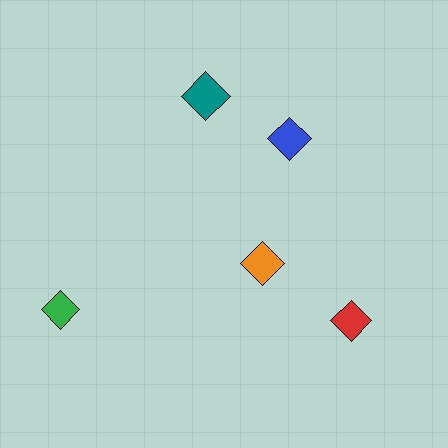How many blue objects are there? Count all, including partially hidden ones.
There is 1 blue object.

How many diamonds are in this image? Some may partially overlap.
There are 5 diamonds.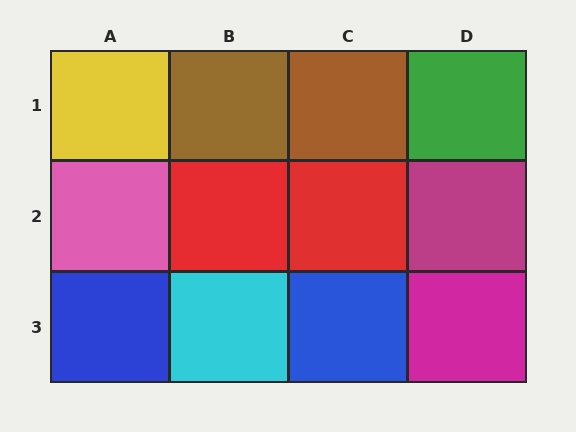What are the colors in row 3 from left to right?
Blue, cyan, blue, magenta.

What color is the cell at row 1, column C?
Brown.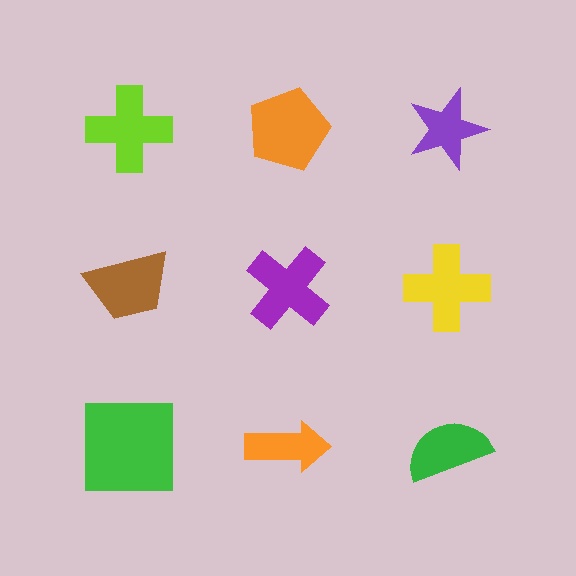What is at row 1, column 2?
An orange pentagon.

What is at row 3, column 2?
An orange arrow.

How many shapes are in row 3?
3 shapes.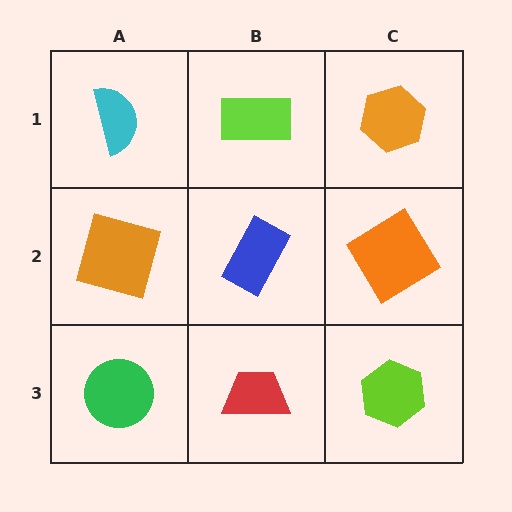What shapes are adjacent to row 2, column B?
A lime rectangle (row 1, column B), a red trapezoid (row 3, column B), an orange square (row 2, column A), an orange diamond (row 2, column C).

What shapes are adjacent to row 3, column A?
An orange square (row 2, column A), a red trapezoid (row 3, column B).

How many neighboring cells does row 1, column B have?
3.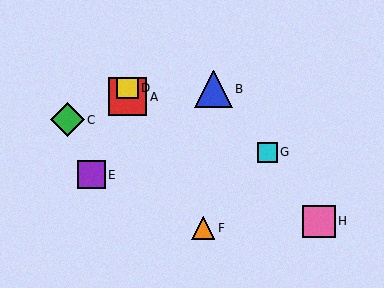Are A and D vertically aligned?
Yes, both are at x≈127.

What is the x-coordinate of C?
Object C is at x≈67.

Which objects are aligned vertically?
Objects A, D are aligned vertically.